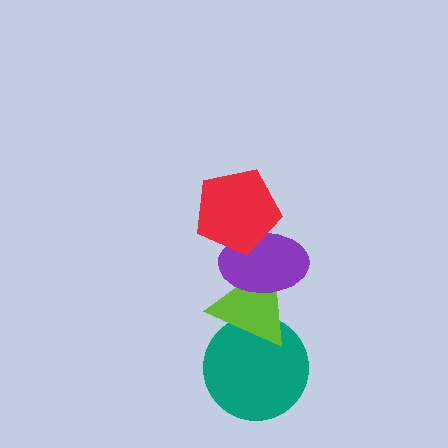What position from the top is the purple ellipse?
The purple ellipse is 2nd from the top.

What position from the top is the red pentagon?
The red pentagon is 1st from the top.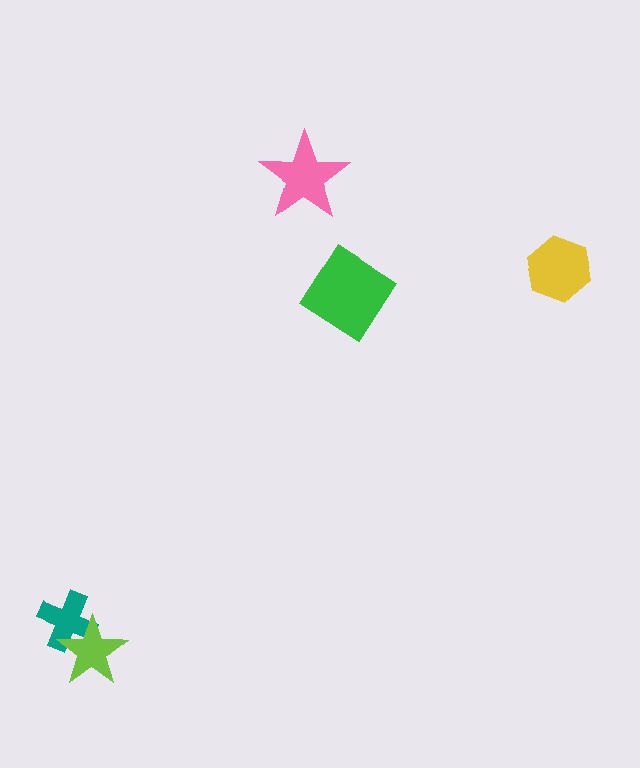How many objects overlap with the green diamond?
0 objects overlap with the green diamond.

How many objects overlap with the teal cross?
1 object overlaps with the teal cross.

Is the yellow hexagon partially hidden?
No, no other shape covers it.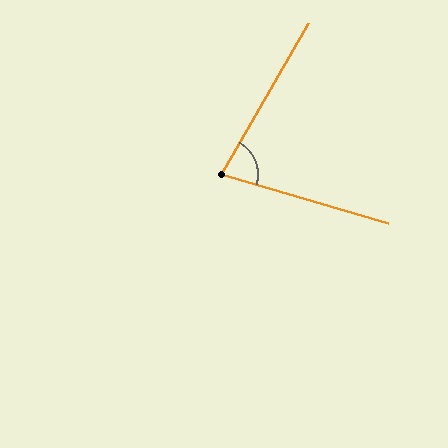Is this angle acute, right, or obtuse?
It is acute.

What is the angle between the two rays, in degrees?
Approximately 76 degrees.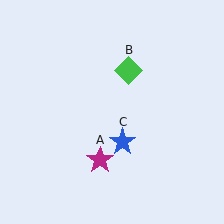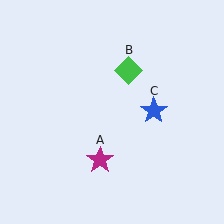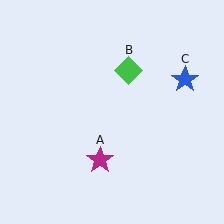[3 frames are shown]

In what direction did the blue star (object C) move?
The blue star (object C) moved up and to the right.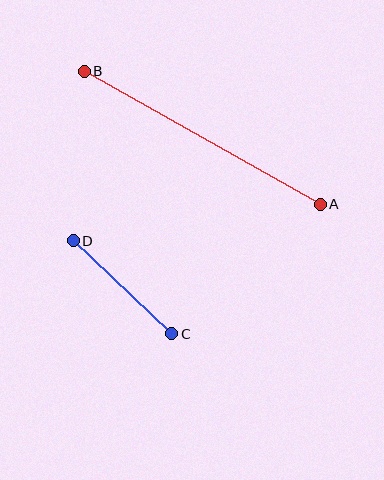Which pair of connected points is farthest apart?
Points A and B are farthest apart.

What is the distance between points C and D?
The distance is approximately 135 pixels.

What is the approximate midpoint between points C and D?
The midpoint is at approximately (122, 287) pixels.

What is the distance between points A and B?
The distance is approximately 271 pixels.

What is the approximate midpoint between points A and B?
The midpoint is at approximately (202, 138) pixels.